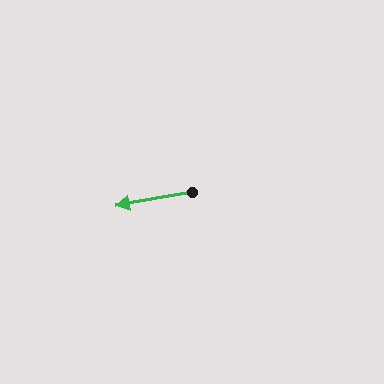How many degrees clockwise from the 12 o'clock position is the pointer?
Approximately 260 degrees.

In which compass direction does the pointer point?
West.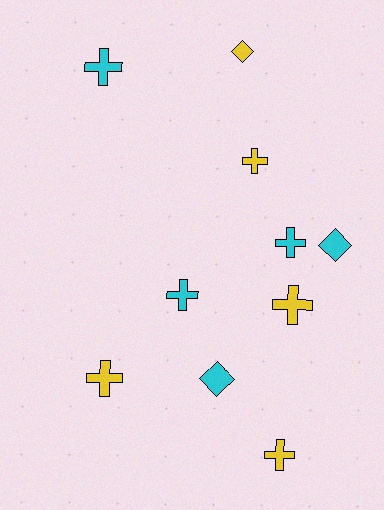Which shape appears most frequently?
Cross, with 7 objects.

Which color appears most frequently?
Yellow, with 5 objects.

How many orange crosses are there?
There are no orange crosses.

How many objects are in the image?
There are 10 objects.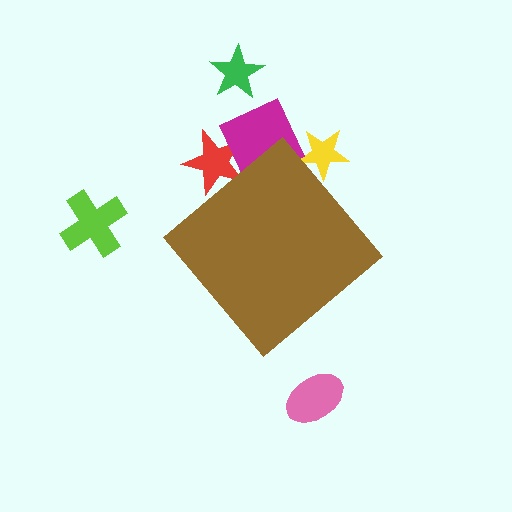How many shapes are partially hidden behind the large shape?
3 shapes are partially hidden.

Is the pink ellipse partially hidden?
No, the pink ellipse is fully visible.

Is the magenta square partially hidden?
Yes, the magenta square is partially hidden behind the brown diamond.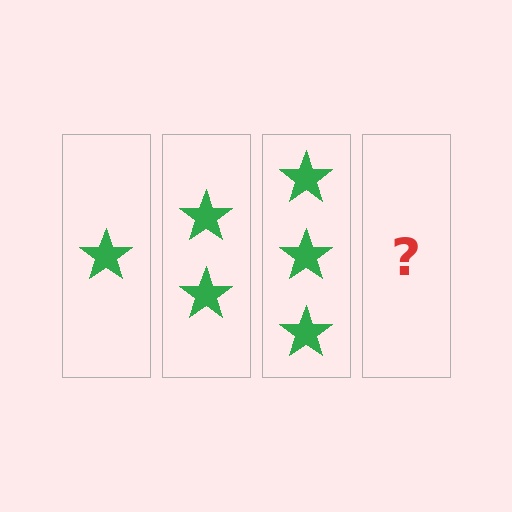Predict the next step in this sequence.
The next step is 4 stars.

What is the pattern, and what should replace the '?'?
The pattern is that each step adds one more star. The '?' should be 4 stars.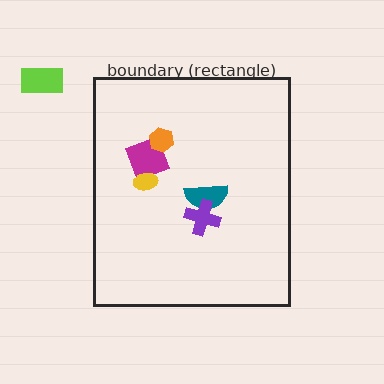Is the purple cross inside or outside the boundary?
Inside.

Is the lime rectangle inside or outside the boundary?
Outside.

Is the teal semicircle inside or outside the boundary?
Inside.